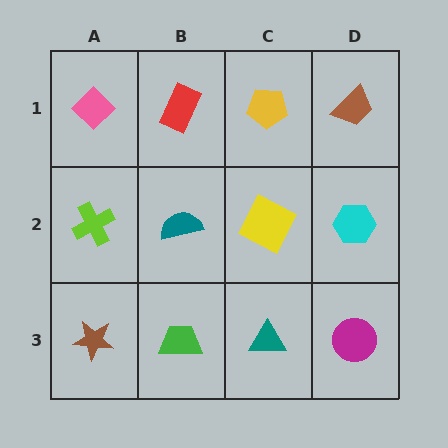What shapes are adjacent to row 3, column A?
A lime cross (row 2, column A), a green trapezoid (row 3, column B).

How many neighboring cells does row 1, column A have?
2.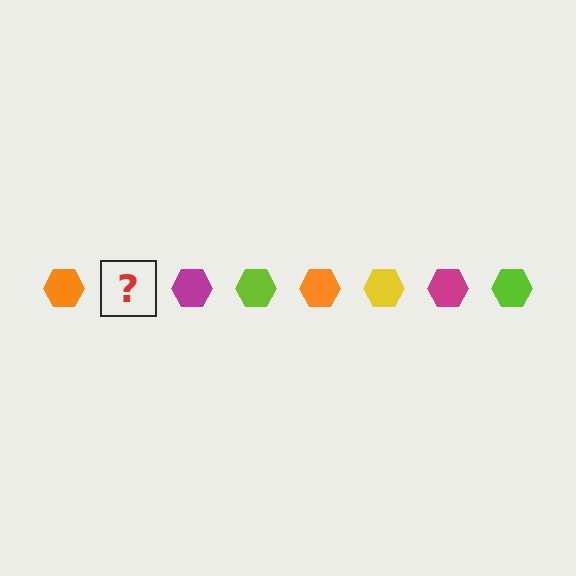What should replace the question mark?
The question mark should be replaced with a yellow hexagon.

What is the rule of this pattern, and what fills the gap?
The rule is that the pattern cycles through orange, yellow, magenta, lime hexagons. The gap should be filled with a yellow hexagon.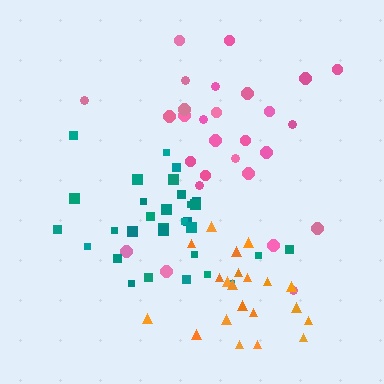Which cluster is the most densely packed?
Teal.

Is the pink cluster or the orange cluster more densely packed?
Orange.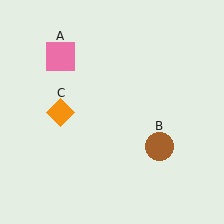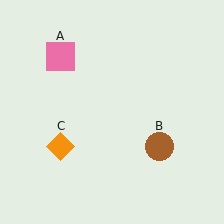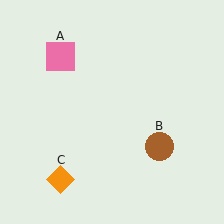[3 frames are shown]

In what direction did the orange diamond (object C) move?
The orange diamond (object C) moved down.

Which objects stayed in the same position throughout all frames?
Pink square (object A) and brown circle (object B) remained stationary.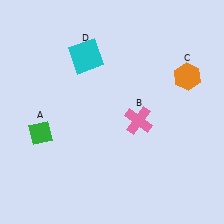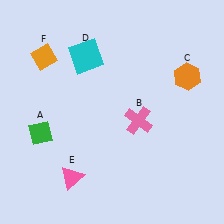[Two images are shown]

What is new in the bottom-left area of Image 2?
A pink triangle (E) was added in the bottom-left area of Image 2.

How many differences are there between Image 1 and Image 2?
There are 2 differences between the two images.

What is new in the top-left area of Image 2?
An orange diamond (F) was added in the top-left area of Image 2.